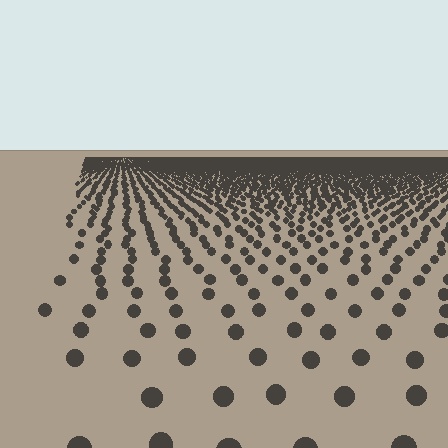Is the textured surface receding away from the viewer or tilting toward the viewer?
The surface is receding away from the viewer. Texture elements get smaller and denser toward the top.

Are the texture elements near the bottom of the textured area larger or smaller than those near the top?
Larger. Near the bottom, elements are closer to the viewer and appear at a bigger on-screen size.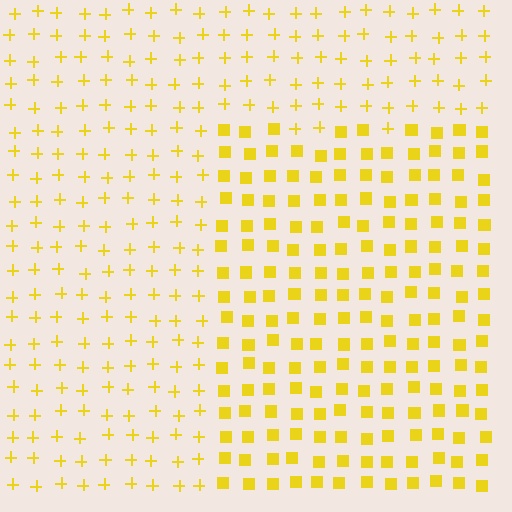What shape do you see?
I see a rectangle.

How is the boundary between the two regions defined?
The boundary is defined by a change in element shape: squares inside vs. plus signs outside. All elements share the same color and spacing.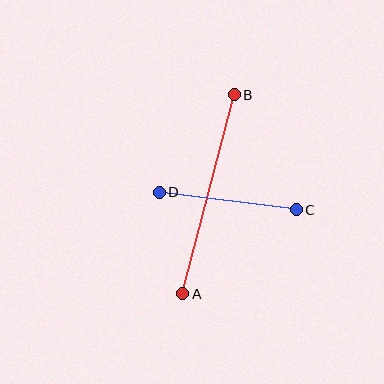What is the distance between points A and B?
The distance is approximately 206 pixels.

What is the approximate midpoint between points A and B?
The midpoint is at approximately (208, 194) pixels.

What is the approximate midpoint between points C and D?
The midpoint is at approximately (228, 201) pixels.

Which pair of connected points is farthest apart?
Points A and B are farthest apart.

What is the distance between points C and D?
The distance is approximately 138 pixels.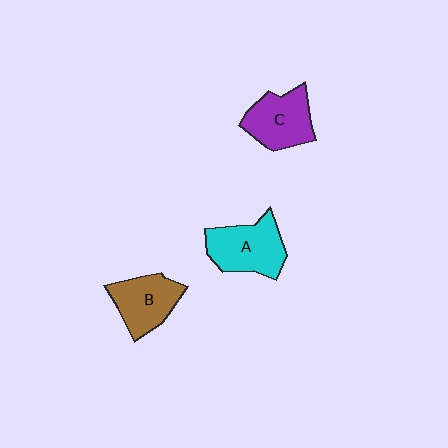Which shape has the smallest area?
Shape B (brown).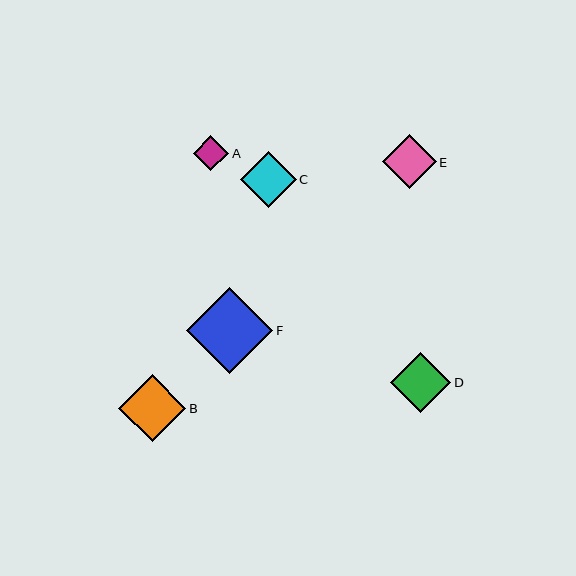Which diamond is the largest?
Diamond F is the largest with a size of approximately 86 pixels.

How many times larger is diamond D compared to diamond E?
Diamond D is approximately 1.1 times the size of diamond E.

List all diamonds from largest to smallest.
From largest to smallest: F, B, D, C, E, A.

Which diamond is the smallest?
Diamond A is the smallest with a size of approximately 36 pixels.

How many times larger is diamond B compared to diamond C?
Diamond B is approximately 1.2 times the size of diamond C.